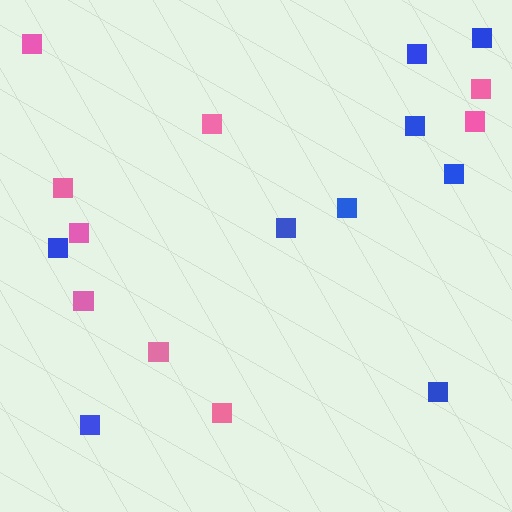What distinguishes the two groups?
There are 2 groups: one group of blue squares (9) and one group of pink squares (9).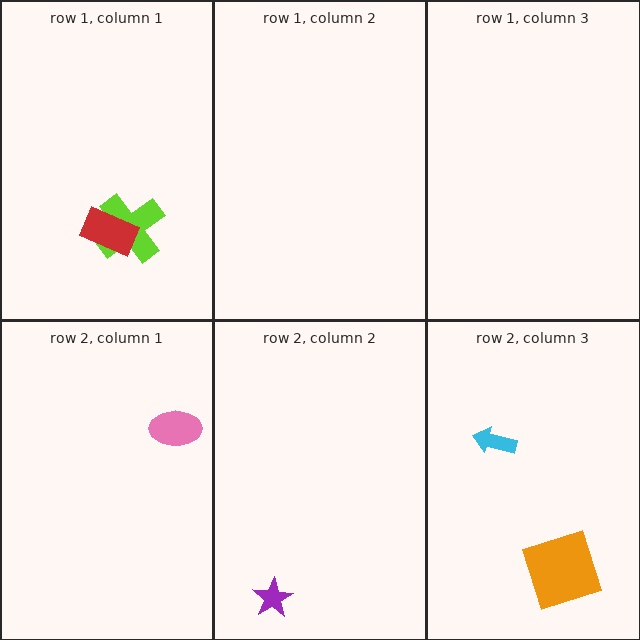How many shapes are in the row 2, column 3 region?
2.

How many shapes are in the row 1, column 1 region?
2.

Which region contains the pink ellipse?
The row 2, column 1 region.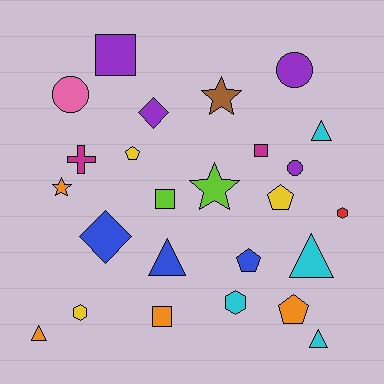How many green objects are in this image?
There are no green objects.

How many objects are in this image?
There are 25 objects.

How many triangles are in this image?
There are 5 triangles.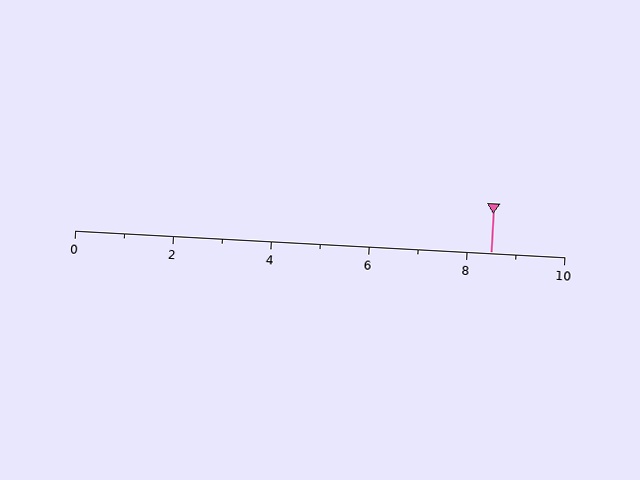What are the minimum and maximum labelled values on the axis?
The axis runs from 0 to 10.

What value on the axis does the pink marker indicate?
The marker indicates approximately 8.5.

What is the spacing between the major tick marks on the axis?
The major ticks are spaced 2 apart.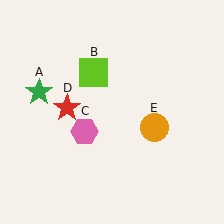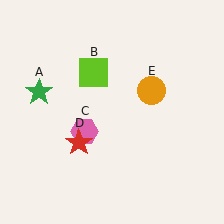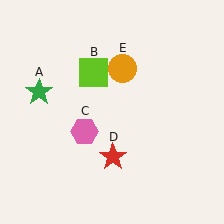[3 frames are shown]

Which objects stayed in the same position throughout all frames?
Green star (object A) and lime square (object B) and pink hexagon (object C) remained stationary.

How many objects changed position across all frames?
2 objects changed position: red star (object D), orange circle (object E).